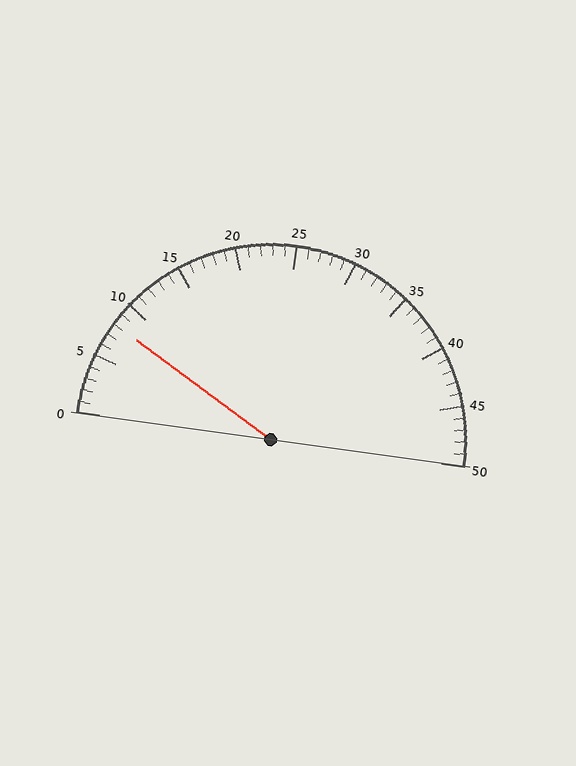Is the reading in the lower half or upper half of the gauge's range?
The reading is in the lower half of the range (0 to 50).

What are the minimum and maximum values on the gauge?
The gauge ranges from 0 to 50.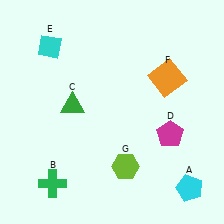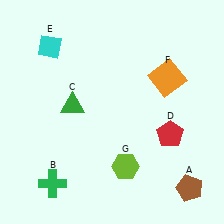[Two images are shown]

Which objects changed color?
A changed from cyan to brown. D changed from magenta to red.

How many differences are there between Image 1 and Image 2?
There are 2 differences between the two images.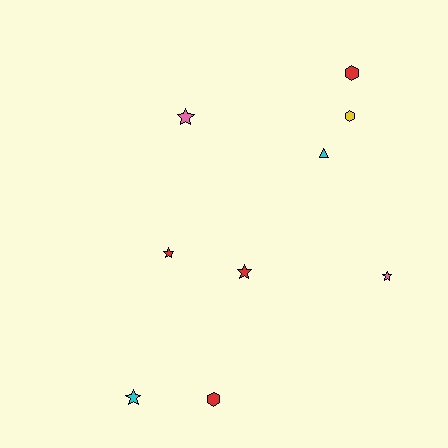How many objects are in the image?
There are 9 objects.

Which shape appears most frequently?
Star, with 5 objects.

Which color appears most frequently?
Red, with 4 objects.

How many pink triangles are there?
There are no pink triangles.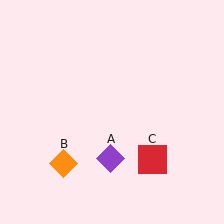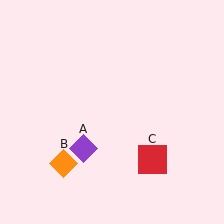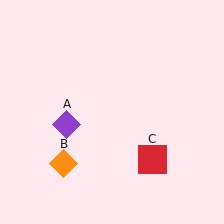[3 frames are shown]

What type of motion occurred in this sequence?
The purple diamond (object A) rotated clockwise around the center of the scene.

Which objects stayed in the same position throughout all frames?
Orange diamond (object B) and red square (object C) remained stationary.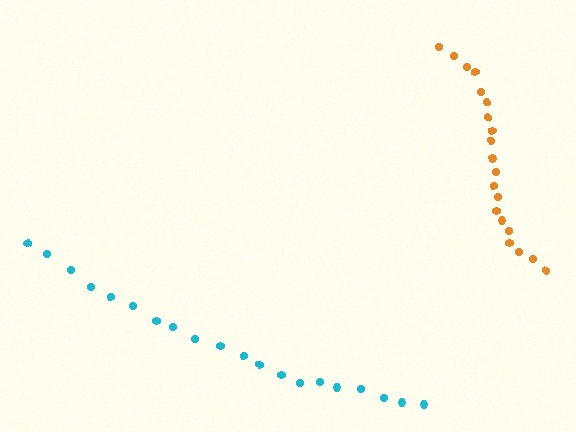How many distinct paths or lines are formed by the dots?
There are 2 distinct paths.